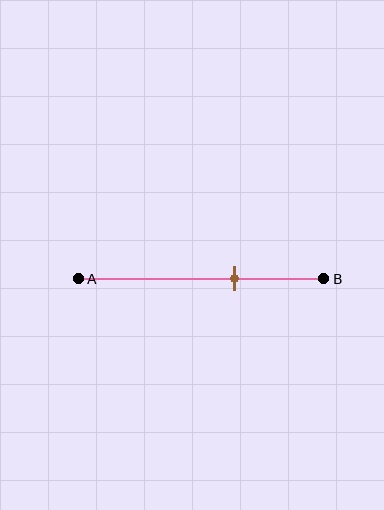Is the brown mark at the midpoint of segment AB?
No, the mark is at about 65% from A, not at the 50% midpoint.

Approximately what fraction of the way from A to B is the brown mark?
The brown mark is approximately 65% of the way from A to B.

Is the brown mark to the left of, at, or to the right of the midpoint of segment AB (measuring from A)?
The brown mark is to the right of the midpoint of segment AB.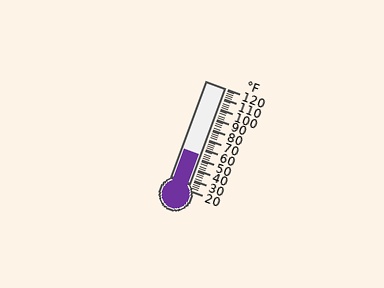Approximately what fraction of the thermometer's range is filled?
The thermometer is filled to approximately 35% of its range.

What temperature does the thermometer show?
The thermometer shows approximately 54°F.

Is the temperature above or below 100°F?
The temperature is below 100°F.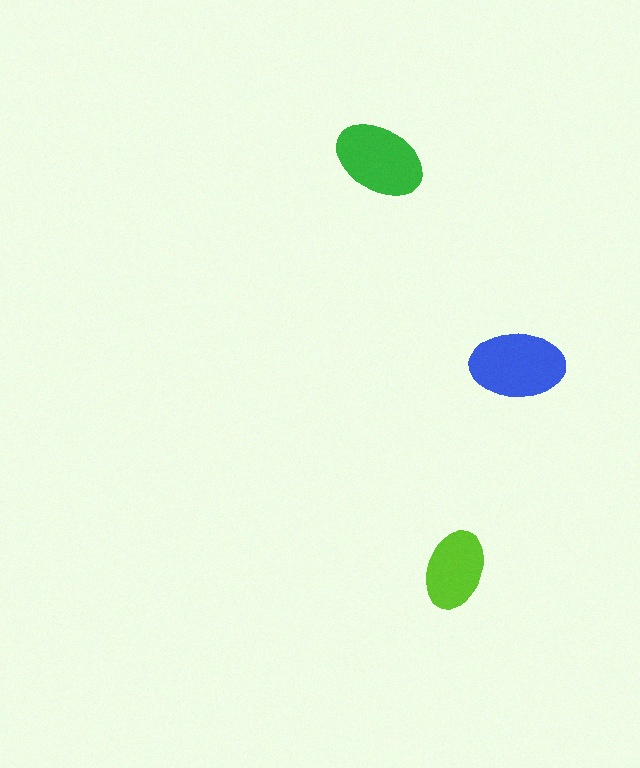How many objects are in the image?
There are 3 objects in the image.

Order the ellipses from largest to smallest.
the blue one, the green one, the lime one.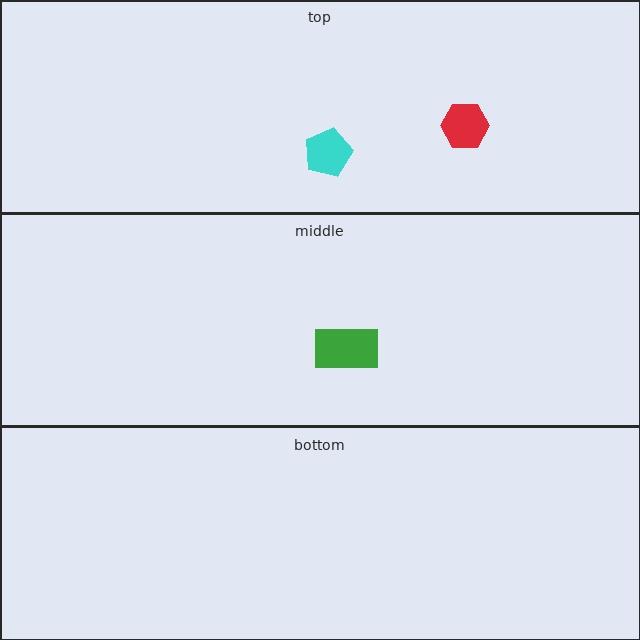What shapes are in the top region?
The red hexagon, the cyan pentagon.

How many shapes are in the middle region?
1.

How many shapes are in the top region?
2.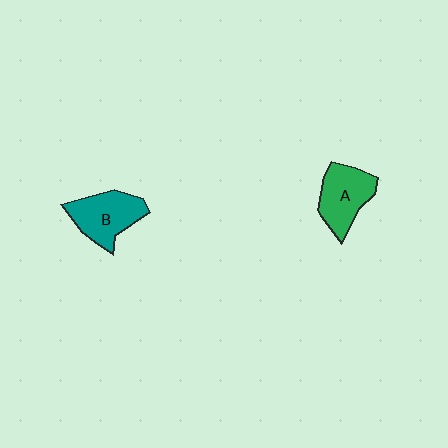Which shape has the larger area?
Shape B (teal).